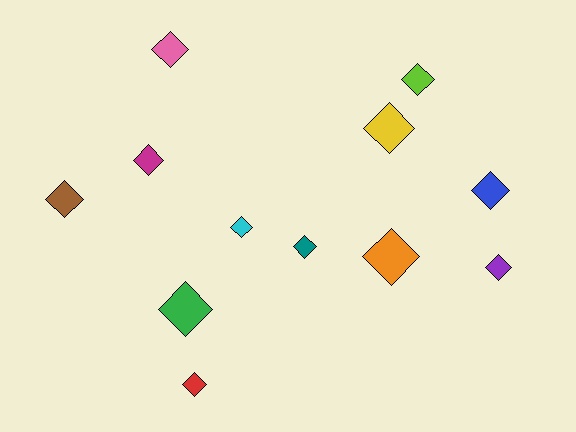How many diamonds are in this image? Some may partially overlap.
There are 12 diamonds.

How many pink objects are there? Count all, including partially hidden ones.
There is 1 pink object.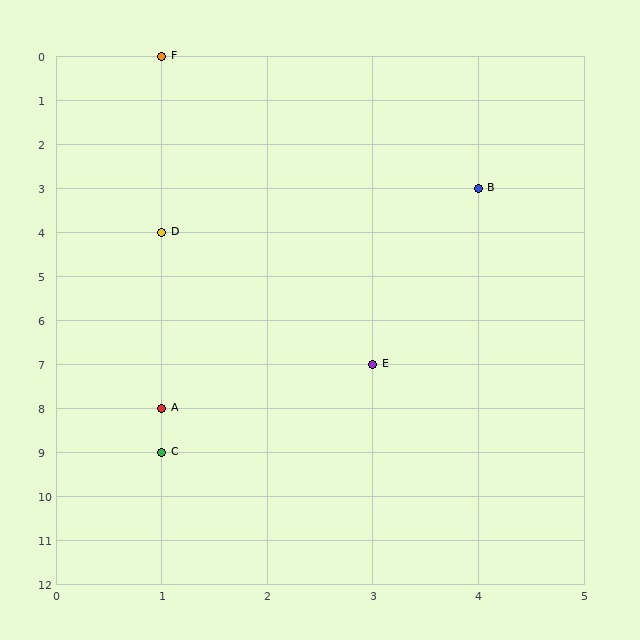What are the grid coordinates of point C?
Point C is at grid coordinates (1, 9).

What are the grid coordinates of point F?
Point F is at grid coordinates (1, 0).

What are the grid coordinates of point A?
Point A is at grid coordinates (1, 8).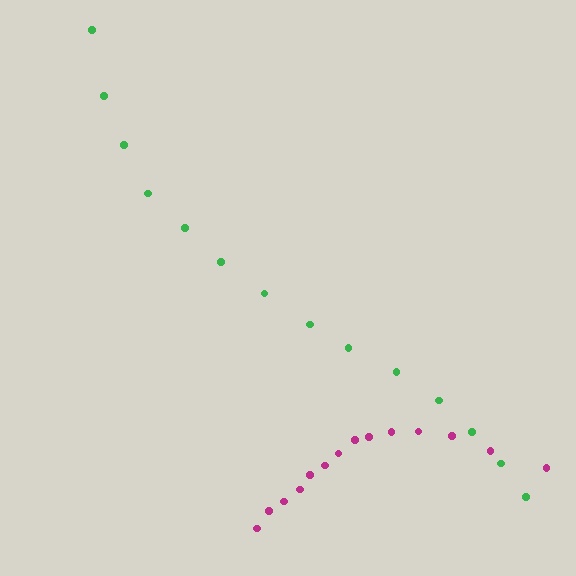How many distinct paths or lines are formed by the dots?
There are 2 distinct paths.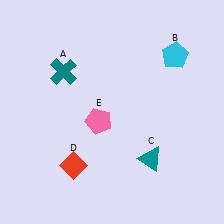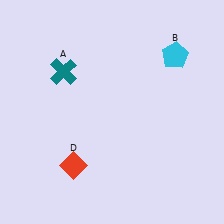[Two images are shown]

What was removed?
The pink pentagon (E), the teal triangle (C) were removed in Image 2.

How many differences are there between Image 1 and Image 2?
There are 2 differences between the two images.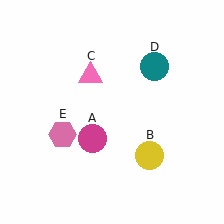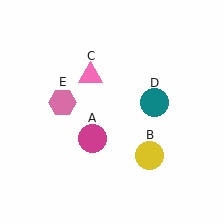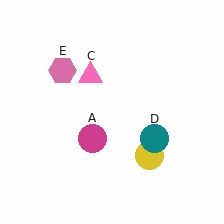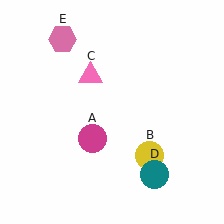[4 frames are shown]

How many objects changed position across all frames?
2 objects changed position: teal circle (object D), pink hexagon (object E).